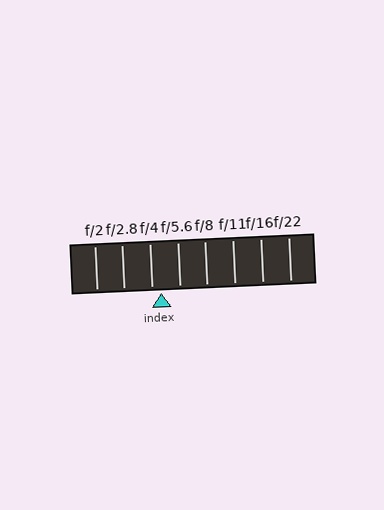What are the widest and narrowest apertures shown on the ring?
The widest aperture shown is f/2 and the narrowest is f/22.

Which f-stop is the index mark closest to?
The index mark is closest to f/4.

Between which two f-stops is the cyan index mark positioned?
The index mark is between f/4 and f/5.6.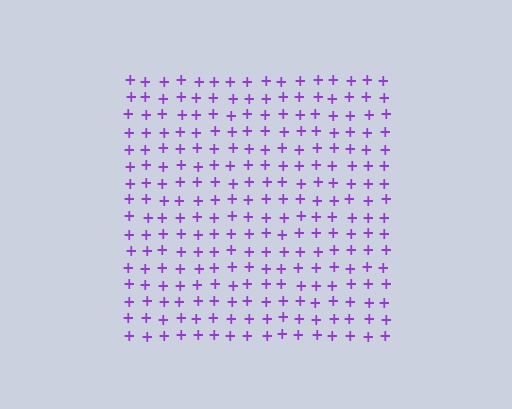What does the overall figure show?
The overall figure shows a square.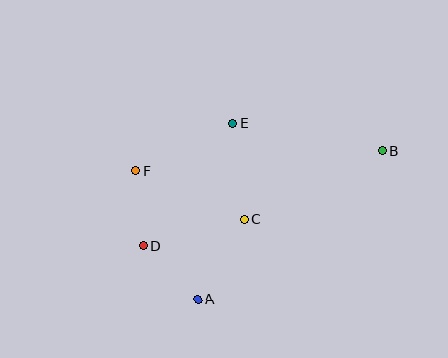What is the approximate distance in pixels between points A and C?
The distance between A and C is approximately 92 pixels.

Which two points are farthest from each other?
Points B and D are farthest from each other.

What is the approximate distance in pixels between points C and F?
The distance between C and F is approximately 119 pixels.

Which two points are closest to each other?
Points A and D are closest to each other.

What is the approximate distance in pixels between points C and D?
The distance between C and D is approximately 104 pixels.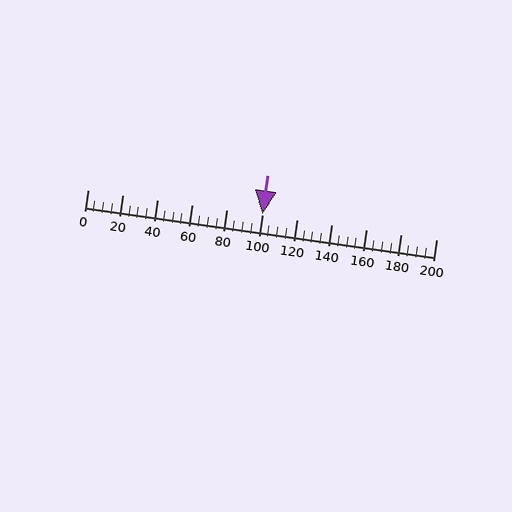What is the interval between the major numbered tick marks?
The major tick marks are spaced 20 units apart.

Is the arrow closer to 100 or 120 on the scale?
The arrow is closer to 100.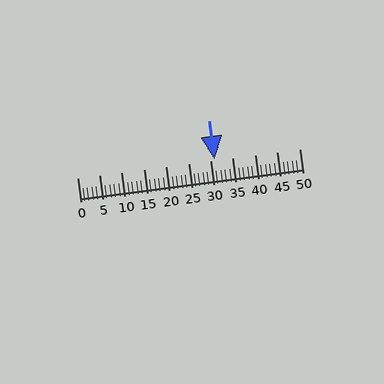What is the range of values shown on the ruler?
The ruler shows values from 0 to 50.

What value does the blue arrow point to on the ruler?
The blue arrow points to approximately 31.